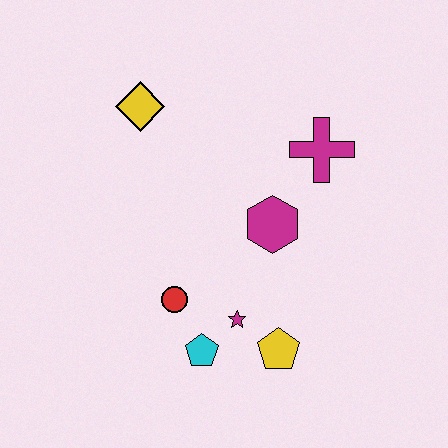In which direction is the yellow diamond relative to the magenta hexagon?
The yellow diamond is to the left of the magenta hexagon.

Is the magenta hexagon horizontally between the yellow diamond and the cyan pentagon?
No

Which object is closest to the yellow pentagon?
The magenta star is closest to the yellow pentagon.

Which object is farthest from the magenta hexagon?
The yellow diamond is farthest from the magenta hexagon.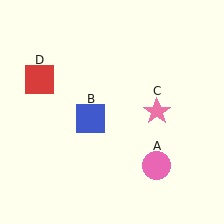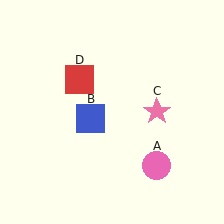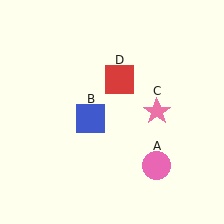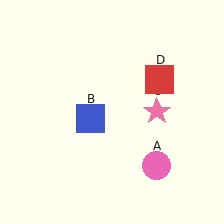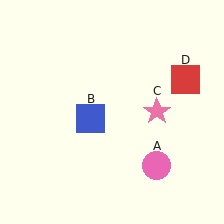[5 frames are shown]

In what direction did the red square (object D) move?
The red square (object D) moved right.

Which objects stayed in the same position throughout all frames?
Pink circle (object A) and blue square (object B) and pink star (object C) remained stationary.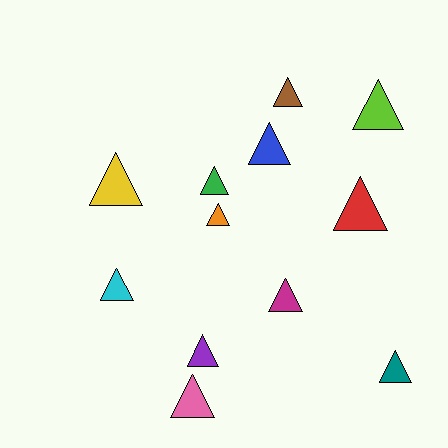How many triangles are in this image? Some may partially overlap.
There are 12 triangles.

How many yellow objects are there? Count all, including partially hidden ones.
There is 1 yellow object.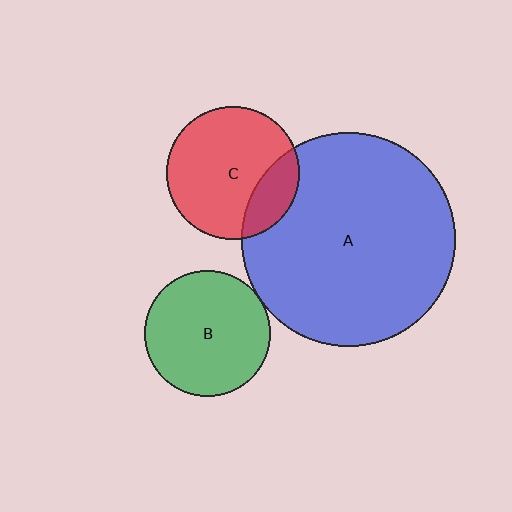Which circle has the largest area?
Circle A (blue).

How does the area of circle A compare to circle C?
Approximately 2.6 times.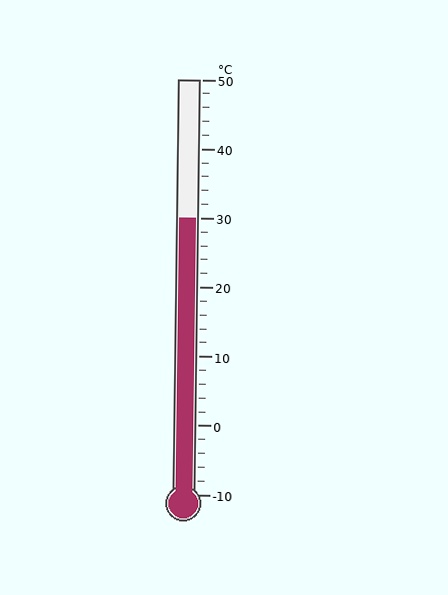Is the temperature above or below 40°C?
The temperature is below 40°C.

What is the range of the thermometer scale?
The thermometer scale ranges from -10°C to 50°C.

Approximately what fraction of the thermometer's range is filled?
The thermometer is filled to approximately 65% of its range.